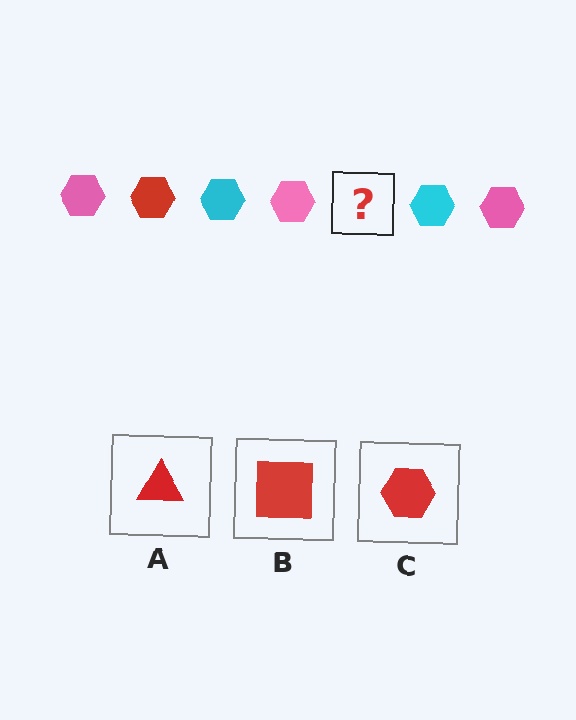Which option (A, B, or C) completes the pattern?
C.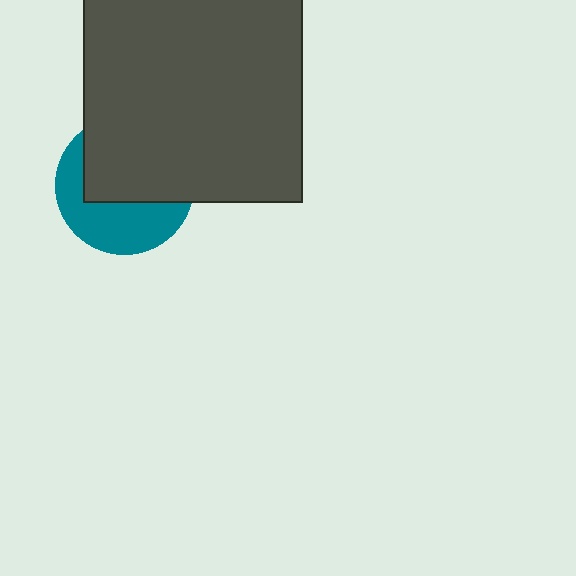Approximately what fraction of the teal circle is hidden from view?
Roughly 56% of the teal circle is hidden behind the dark gray square.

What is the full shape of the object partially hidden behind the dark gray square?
The partially hidden object is a teal circle.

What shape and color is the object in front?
The object in front is a dark gray square.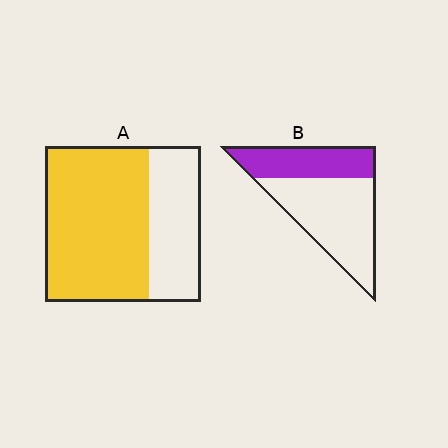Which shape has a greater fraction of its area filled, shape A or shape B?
Shape A.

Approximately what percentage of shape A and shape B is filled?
A is approximately 65% and B is approximately 35%.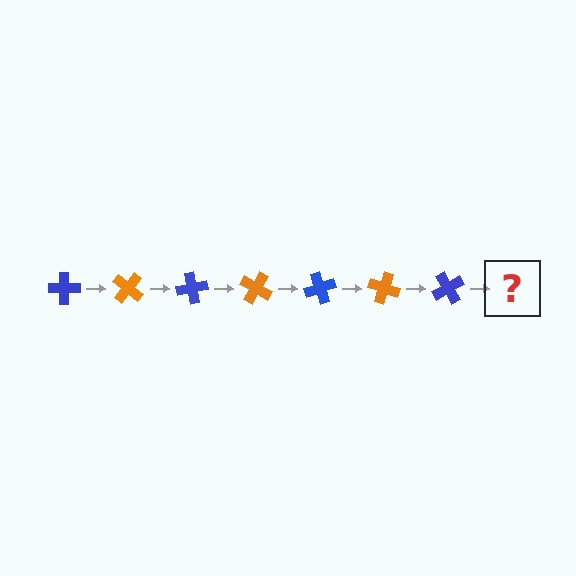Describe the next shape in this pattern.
It should be an orange cross, rotated 280 degrees from the start.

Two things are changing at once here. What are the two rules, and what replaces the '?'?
The two rules are that it rotates 40 degrees each step and the color cycles through blue and orange. The '?' should be an orange cross, rotated 280 degrees from the start.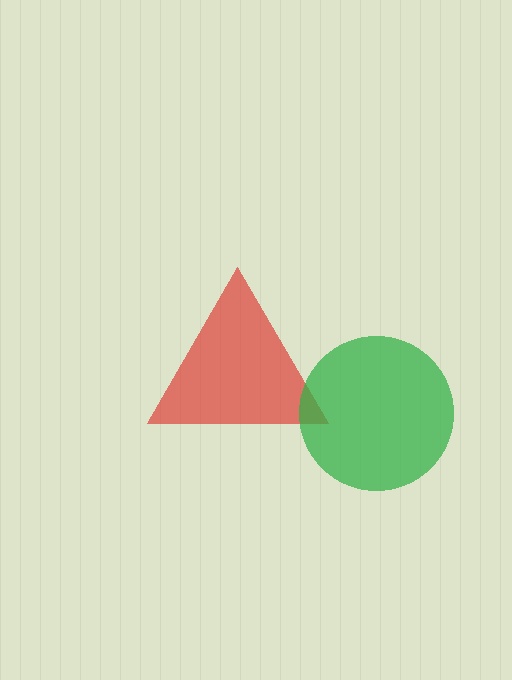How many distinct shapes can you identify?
There are 2 distinct shapes: a red triangle, a green circle.